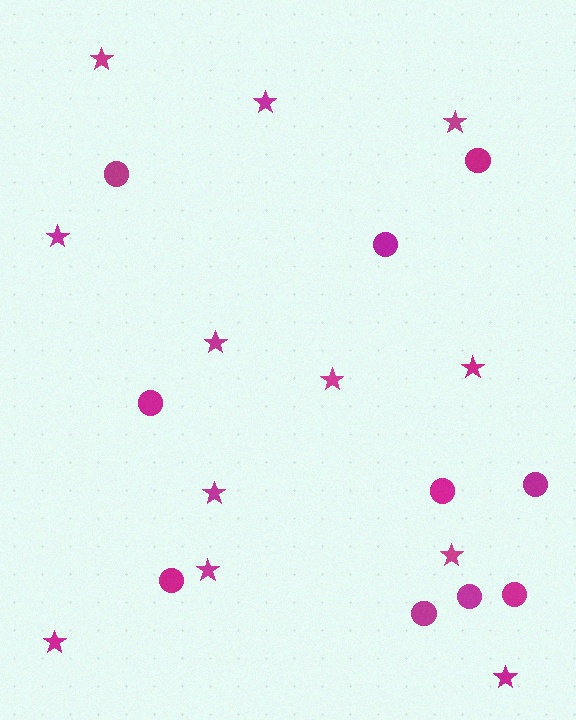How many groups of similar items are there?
There are 2 groups: one group of circles (10) and one group of stars (12).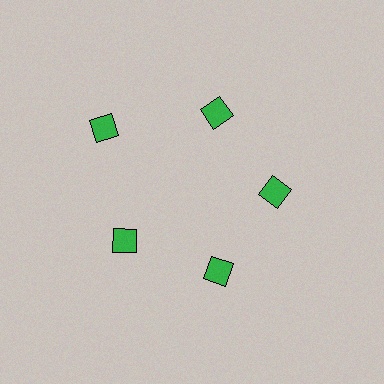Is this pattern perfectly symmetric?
No. The 5 green diamonds are arranged in a ring, but one element near the 10 o'clock position is pushed outward from the center, breaking the 5-fold rotational symmetry.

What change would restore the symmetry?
The symmetry would be restored by moving it inward, back onto the ring so that all 5 diamonds sit at equal angles and equal distance from the center.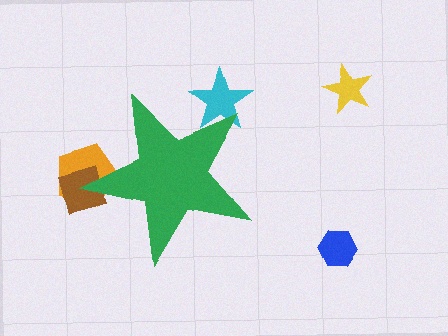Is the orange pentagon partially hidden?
Yes, the orange pentagon is partially hidden behind the green star.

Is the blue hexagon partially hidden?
No, the blue hexagon is fully visible.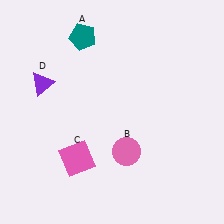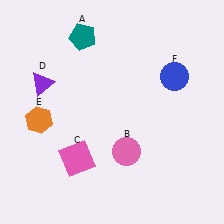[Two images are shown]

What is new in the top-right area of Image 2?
A blue circle (F) was added in the top-right area of Image 2.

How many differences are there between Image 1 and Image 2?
There are 2 differences between the two images.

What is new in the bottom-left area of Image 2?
An orange hexagon (E) was added in the bottom-left area of Image 2.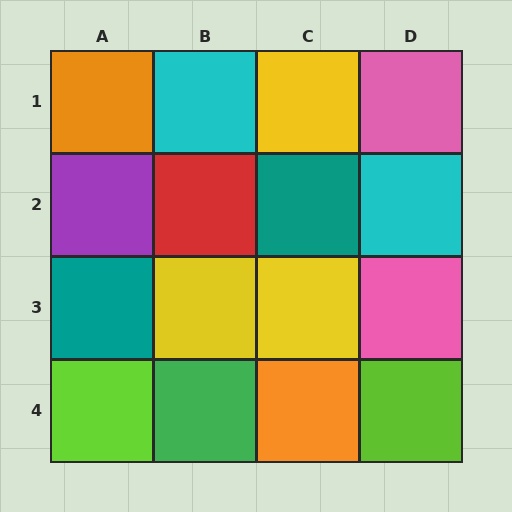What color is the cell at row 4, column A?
Lime.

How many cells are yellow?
3 cells are yellow.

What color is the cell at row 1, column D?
Pink.